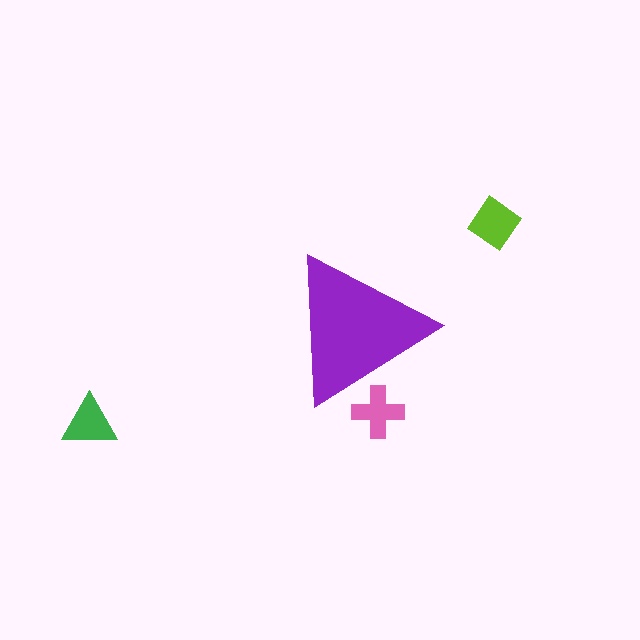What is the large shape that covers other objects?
A purple triangle.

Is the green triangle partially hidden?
No, the green triangle is fully visible.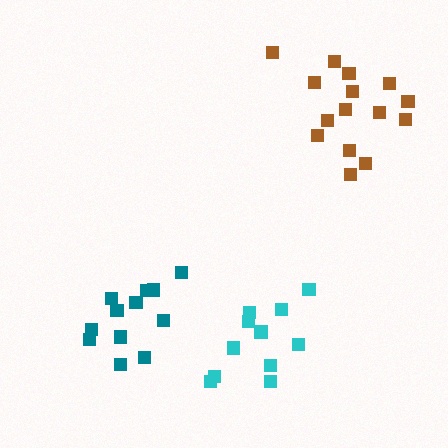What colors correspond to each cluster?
The clusters are colored: brown, teal, cyan.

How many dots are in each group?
Group 1: 15 dots, Group 2: 12 dots, Group 3: 11 dots (38 total).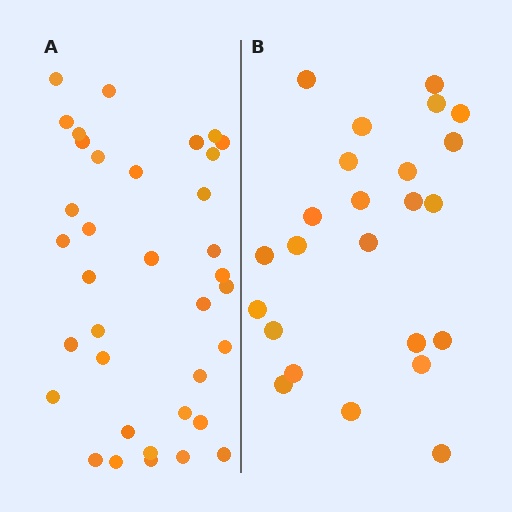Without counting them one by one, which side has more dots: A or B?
Region A (the left region) has more dots.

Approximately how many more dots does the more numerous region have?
Region A has roughly 12 or so more dots than region B.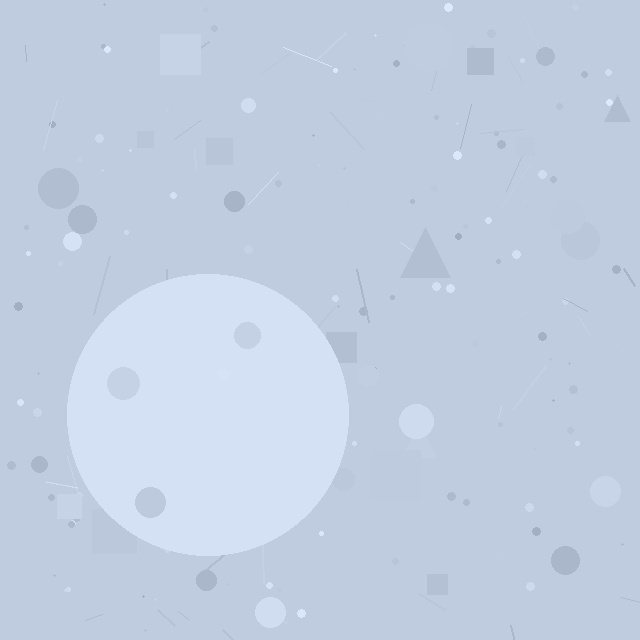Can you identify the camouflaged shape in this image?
The camouflaged shape is a circle.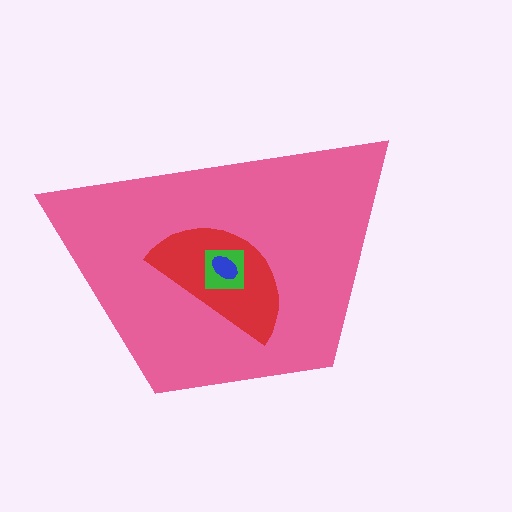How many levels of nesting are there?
4.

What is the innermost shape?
The blue ellipse.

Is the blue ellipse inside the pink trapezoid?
Yes.